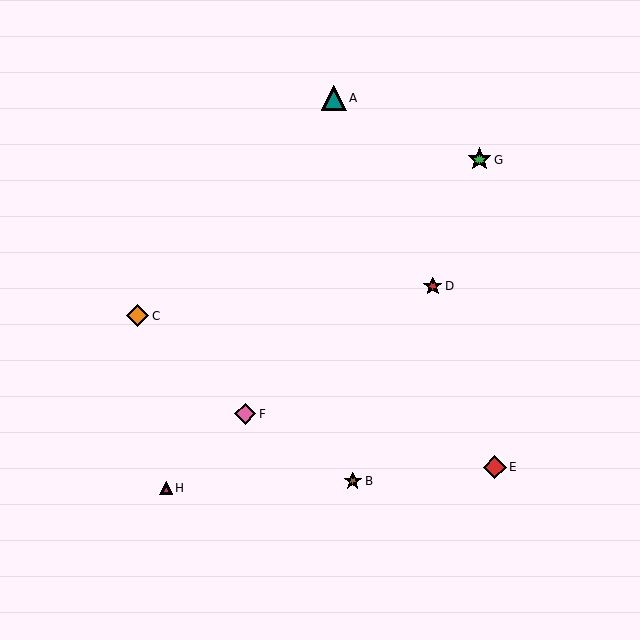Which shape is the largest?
The teal triangle (labeled A) is the largest.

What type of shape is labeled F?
Shape F is a pink diamond.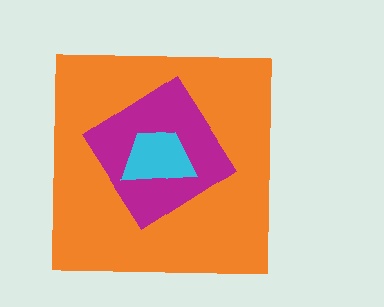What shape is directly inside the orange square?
The magenta diamond.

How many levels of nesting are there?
3.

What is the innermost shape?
The cyan trapezoid.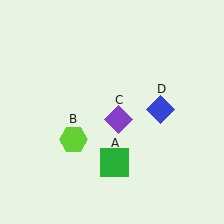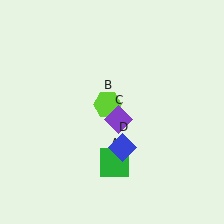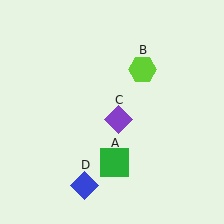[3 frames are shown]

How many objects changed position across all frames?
2 objects changed position: lime hexagon (object B), blue diamond (object D).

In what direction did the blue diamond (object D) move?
The blue diamond (object D) moved down and to the left.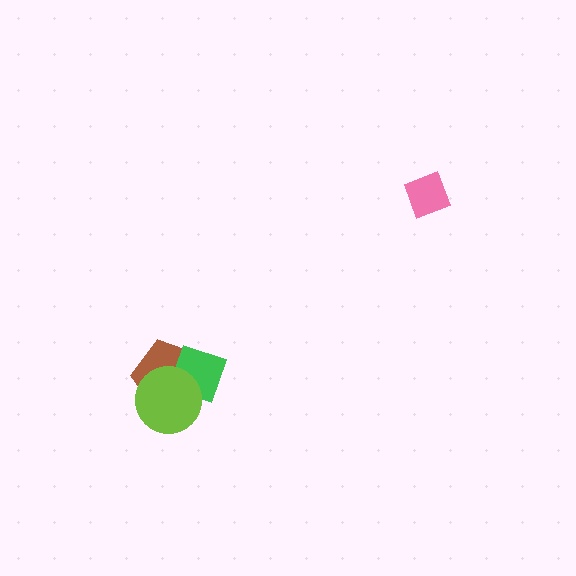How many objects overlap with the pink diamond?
0 objects overlap with the pink diamond.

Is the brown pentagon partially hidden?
Yes, it is partially covered by another shape.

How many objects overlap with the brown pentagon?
2 objects overlap with the brown pentagon.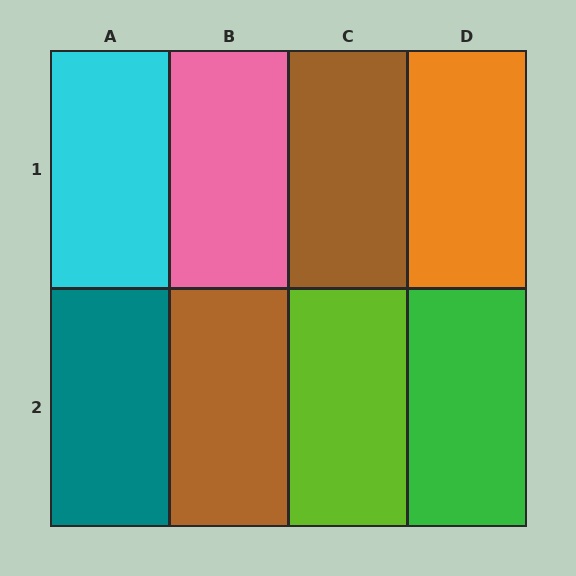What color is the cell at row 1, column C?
Brown.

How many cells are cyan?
1 cell is cyan.